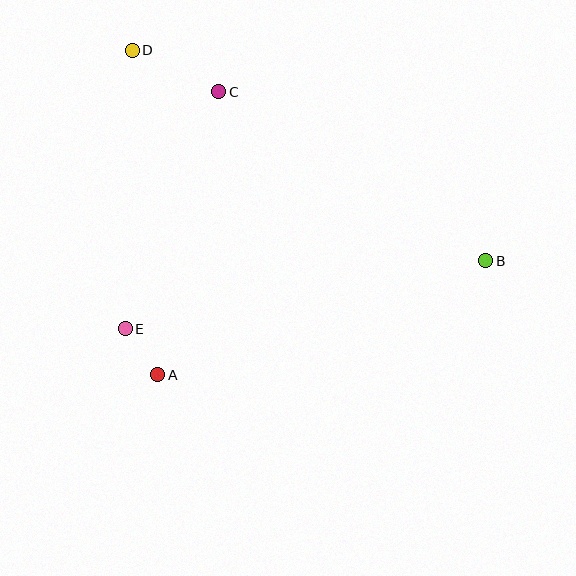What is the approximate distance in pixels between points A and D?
The distance between A and D is approximately 325 pixels.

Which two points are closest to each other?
Points A and E are closest to each other.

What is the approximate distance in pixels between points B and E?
The distance between B and E is approximately 367 pixels.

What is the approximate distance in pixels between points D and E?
The distance between D and E is approximately 279 pixels.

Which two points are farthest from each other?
Points B and D are farthest from each other.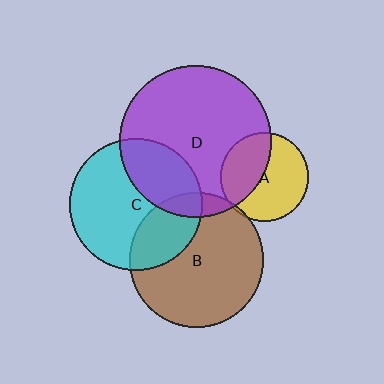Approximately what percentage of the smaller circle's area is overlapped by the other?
Approximately 10%.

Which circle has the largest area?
Circle D (purple).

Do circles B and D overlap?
Yes.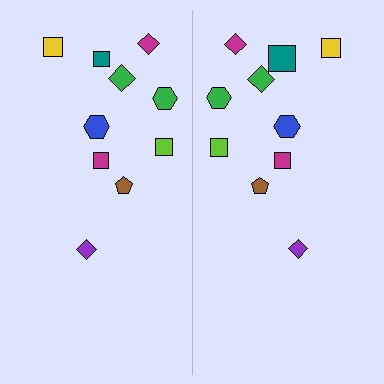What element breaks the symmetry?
The teal square on the right side has a different size than its mirror counterpart.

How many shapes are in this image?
There are 20 shapes in this image.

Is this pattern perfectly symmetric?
No, the pattern is not perfectly symmetric. The teal square on the right side has a different size than its mirror counterpart.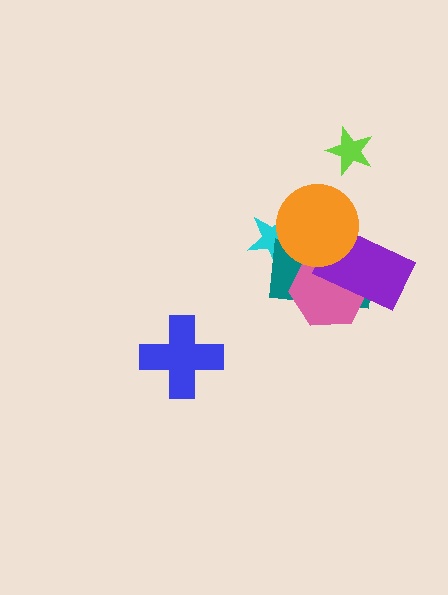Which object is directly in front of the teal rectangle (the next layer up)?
The pink hexagon is directly in front of the teal rectangle.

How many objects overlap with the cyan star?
2 objects overlap with the cyan star.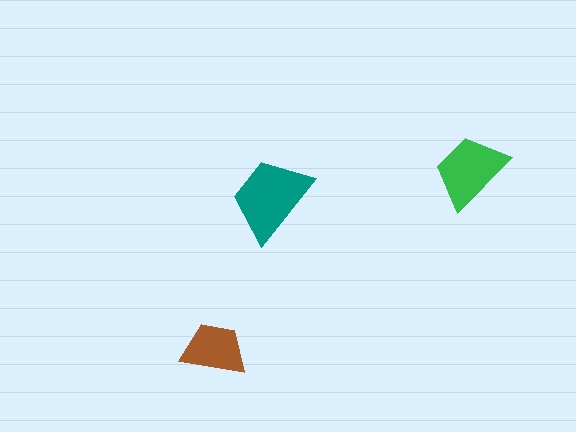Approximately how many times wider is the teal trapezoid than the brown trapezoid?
About 1.5 times wider.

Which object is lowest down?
The brown trapezoid is bottommost.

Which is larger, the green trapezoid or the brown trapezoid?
The green one.